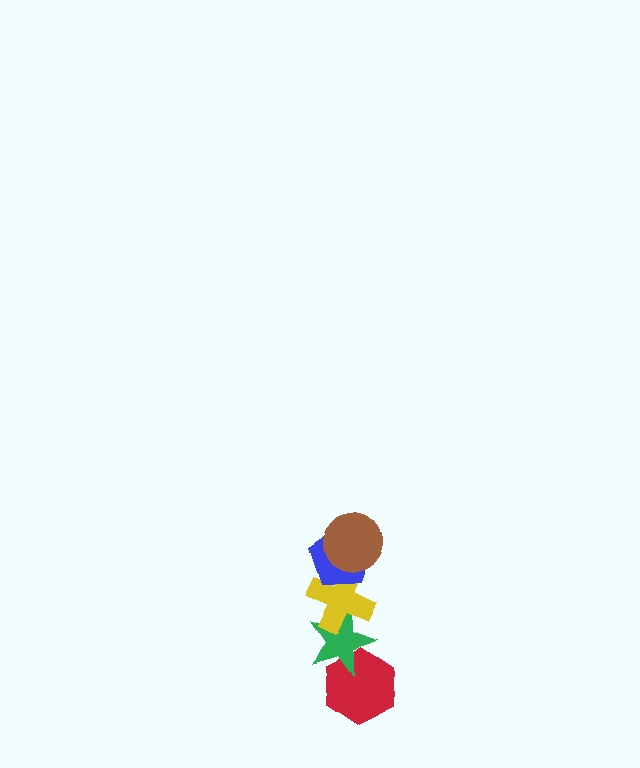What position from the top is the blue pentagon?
The blue pentagon is 2nd from the top.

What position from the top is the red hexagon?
The red hexagon is 5th from the top.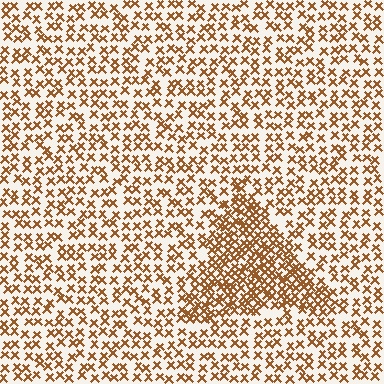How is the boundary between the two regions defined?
The boundary is defined by a change in element density (approximately 2.0x ratio). All elements are the same color, size, and shape.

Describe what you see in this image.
The image contains small brown elements arranged at two different densities. A triangle-shaped region is visible where the elements are more densely packed than the surrounding area.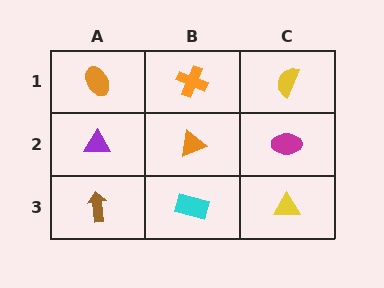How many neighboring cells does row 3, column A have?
2.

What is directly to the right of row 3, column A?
A cyan rectangle.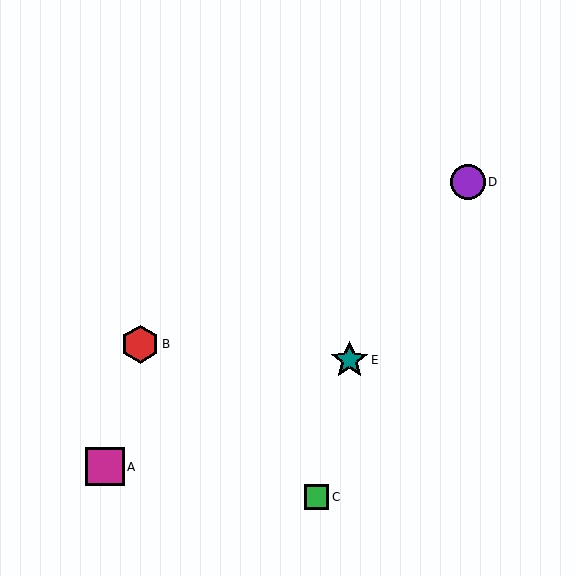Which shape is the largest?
The magenta square (labeled A) is the largest.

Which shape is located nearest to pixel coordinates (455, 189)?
The purple circle (labeled D) at (468, 182) is nearest to that location.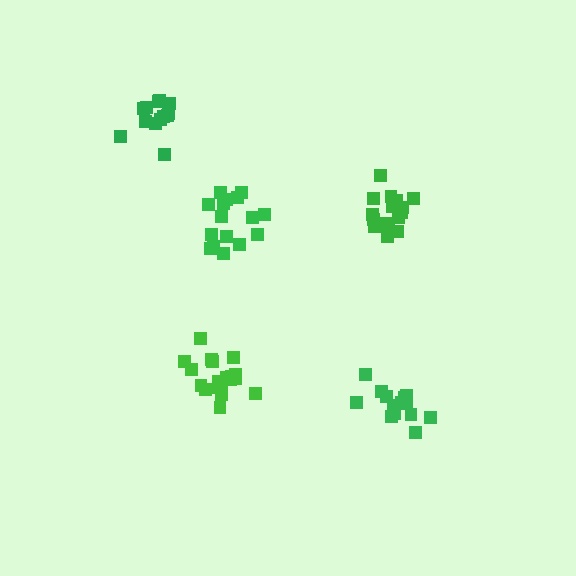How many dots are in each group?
Group 1: 17 dots, Group 2: 16 dots, Group 3: 15 dots, Group 4: 19 dots, Group 5: 13 dots (80 total).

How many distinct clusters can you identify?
There are 5 distinct clusters.